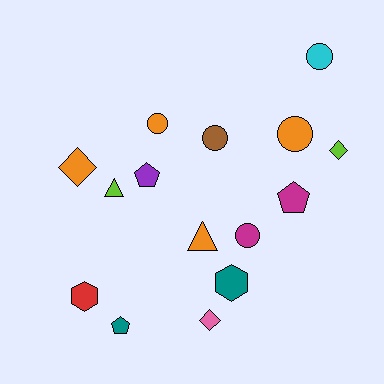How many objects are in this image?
There are 15 objects.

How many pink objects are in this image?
There is 1 pink object.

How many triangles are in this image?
There are 2 triangles.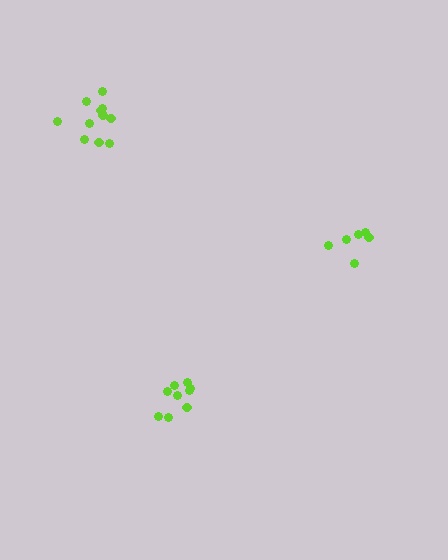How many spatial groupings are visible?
There are 3 spatial groupings.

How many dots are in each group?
Group 1: 6 dots, Group 2: 9 dots, Group 3: 12 dots (27 total).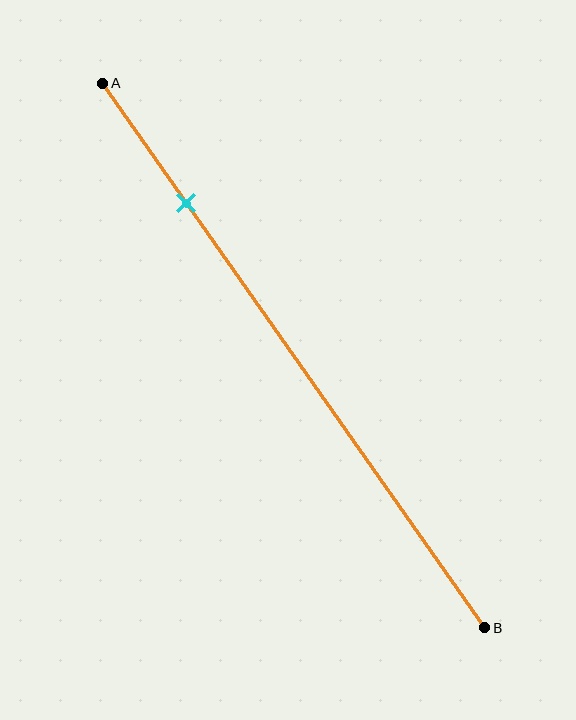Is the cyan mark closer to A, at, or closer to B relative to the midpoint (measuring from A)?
The cyan mark is closer to point A than the midpoint of segment AB.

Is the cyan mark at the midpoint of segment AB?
No, the mark is at about 20% from A, not at the 50% midpoint.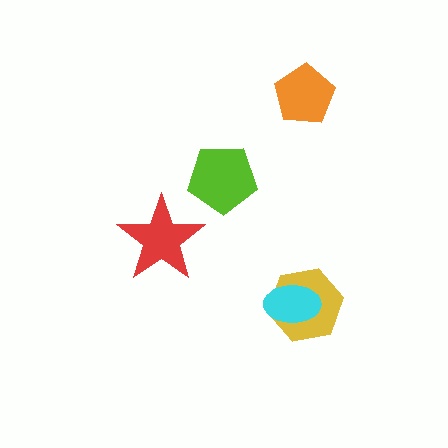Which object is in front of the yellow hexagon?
The cyan ellipse is in front of the yellow hexagon.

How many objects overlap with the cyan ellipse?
1 object overlaps with the cyan ellipse.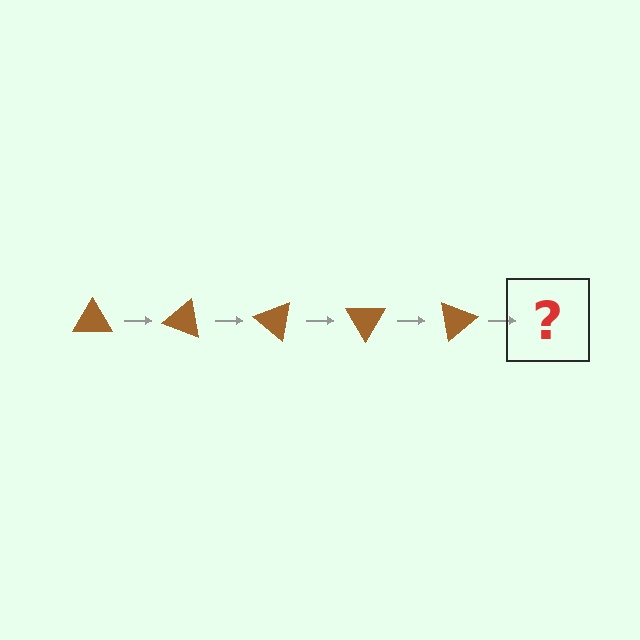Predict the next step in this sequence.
The next step is a brown triangle rotated 100 degrees.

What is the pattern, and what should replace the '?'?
The pattern is that the triangle rotates 20 degrees each step. The '?' should be a brown triangle rotated 100 degrees.